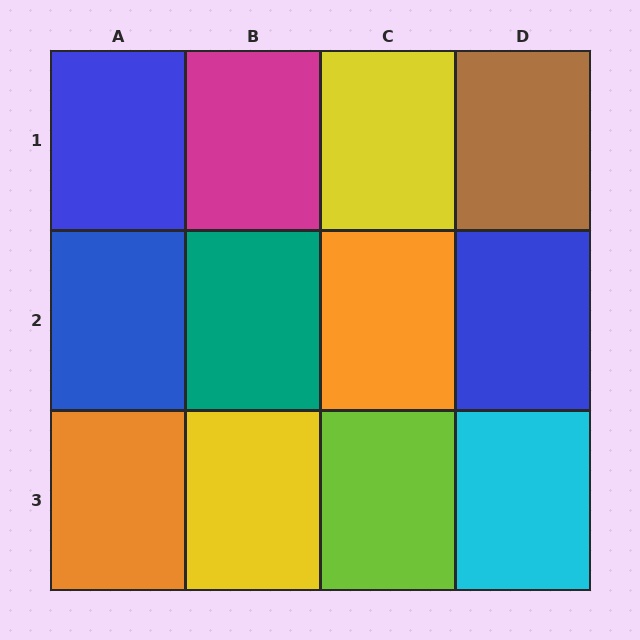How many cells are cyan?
1 cell is cyan.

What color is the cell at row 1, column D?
Brown.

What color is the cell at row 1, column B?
Magenta.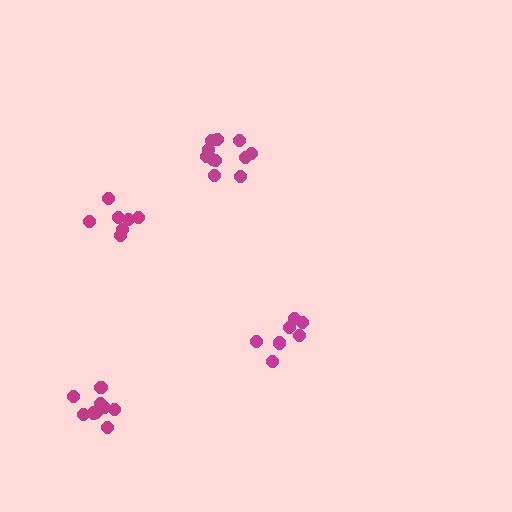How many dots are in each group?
Group 1: 9 dots, Group 2: 7 dots, Group 3: 7 dots, Group 4: 11 dots (34 total).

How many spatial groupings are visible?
There are 4 spatial groupings.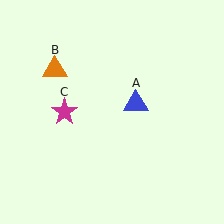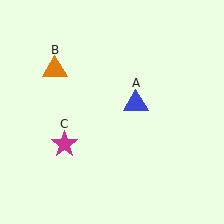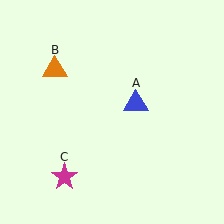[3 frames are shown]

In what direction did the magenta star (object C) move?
The magenta star (object C) moved down.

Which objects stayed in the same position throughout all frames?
Blue triangle (object A) and orange triangle (object B) remained stationary.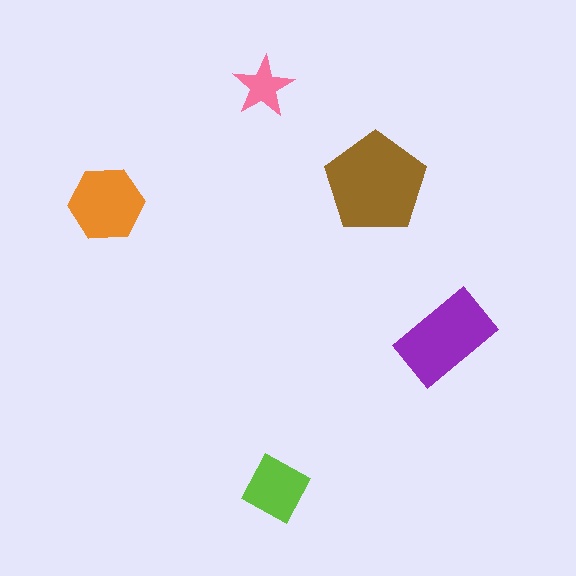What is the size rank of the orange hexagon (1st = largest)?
3rd.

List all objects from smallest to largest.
The pink star, the lime square, the orange hexagon, the purple rectangle, the brown pentagon.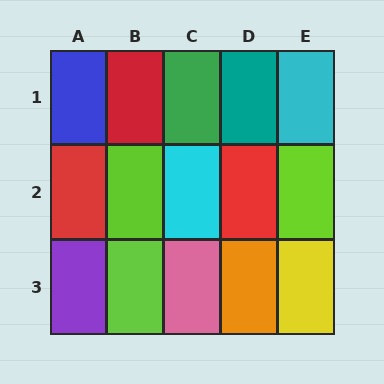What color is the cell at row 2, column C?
Cyan.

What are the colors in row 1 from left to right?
Blue, red, green, teal, cyan.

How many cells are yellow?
1 cell is yellow.